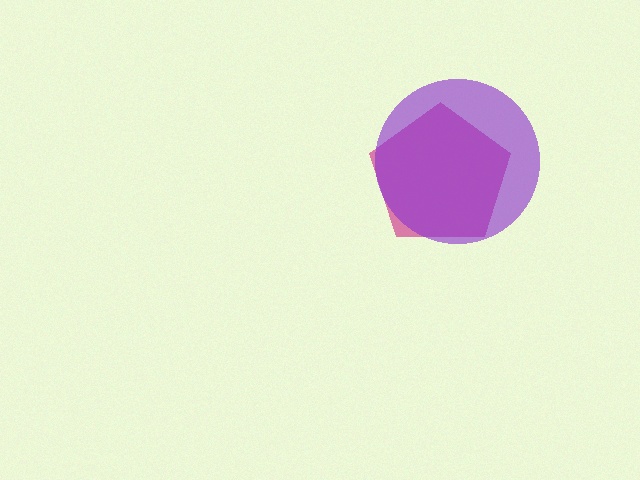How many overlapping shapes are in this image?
There are 2 overlapping shapes in the image.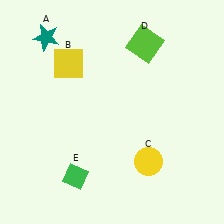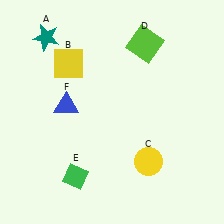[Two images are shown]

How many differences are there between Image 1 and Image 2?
There is 1 difference between the two images.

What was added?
A blue triangle (F) was added in Image 2.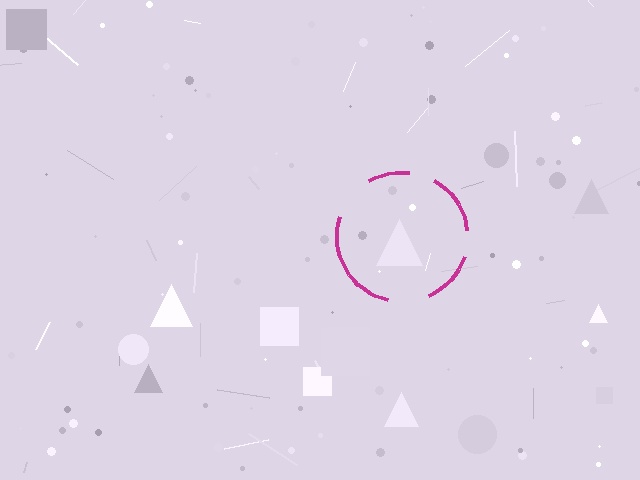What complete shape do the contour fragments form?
The contour fragments form a circle.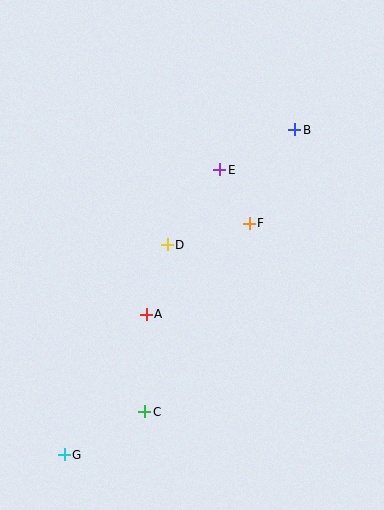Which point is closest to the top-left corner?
Point E is closest to the top-left corner.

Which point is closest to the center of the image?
Point D at (167, 245) is closest to the center.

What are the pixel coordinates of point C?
Point C is at (145, 412).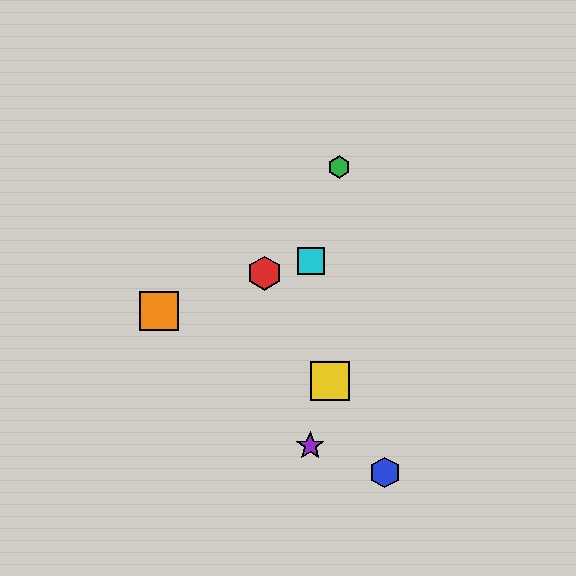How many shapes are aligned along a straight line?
3 shapes (the red hexagon, the blue hexagon, the yellow square) are aligned along a straight line.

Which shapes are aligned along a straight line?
The red hexagon, the blue hexagon, the yellow square are aligned along a straight line.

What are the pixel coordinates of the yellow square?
The yellow square is at (330, 381).